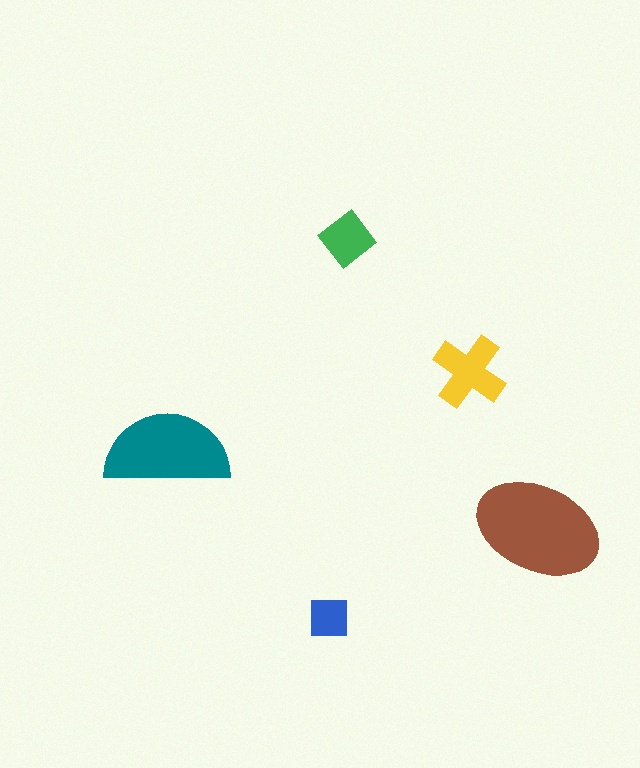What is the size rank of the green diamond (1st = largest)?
4th.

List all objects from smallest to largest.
The blue square, the green diamond, the yellow cross, the teal semicircle, the brown ellipse.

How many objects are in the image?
There are 5 objects in the image.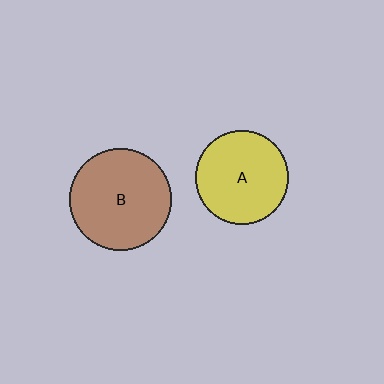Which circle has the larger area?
Circle B (brown).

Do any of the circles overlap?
No, none of the circles overlap.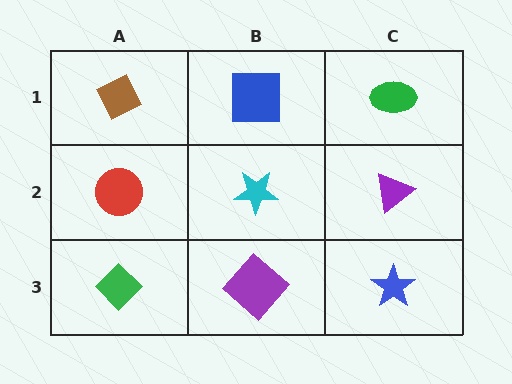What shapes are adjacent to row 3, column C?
A purple triangle (row 2, column C), a purple diamond (row 3, column B).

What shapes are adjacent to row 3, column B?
A cyan star (row 2, column B), a green diamond (row 3, column A), a blue star (row 3, column C).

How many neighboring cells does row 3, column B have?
3.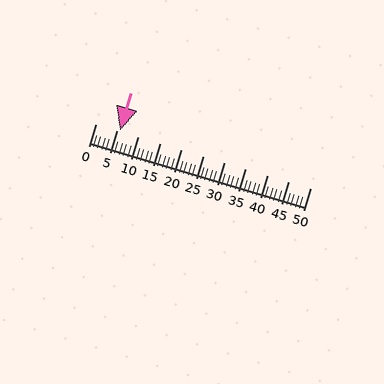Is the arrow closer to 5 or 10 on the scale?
The arrow is closer to 5.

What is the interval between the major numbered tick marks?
The major tick marks are spaced 5 units apart.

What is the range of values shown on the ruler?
The ruler shows values from 0 to 50.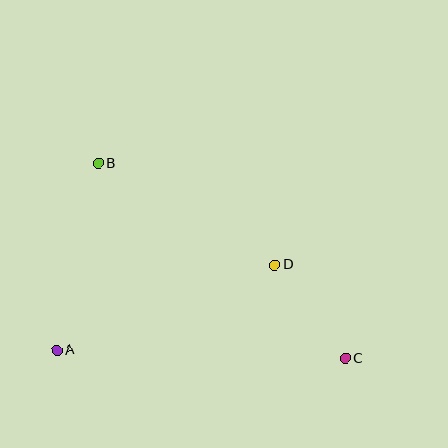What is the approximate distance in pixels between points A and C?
The distance between A and C is approximately 288 pixels.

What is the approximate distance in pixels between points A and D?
The distance between A and D is approximately 234 pixels.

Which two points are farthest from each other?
Points B and C are farthest from each other.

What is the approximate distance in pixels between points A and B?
The distance between A and B is approximately 191 pixels.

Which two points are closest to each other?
Points C and D are closest to each other.